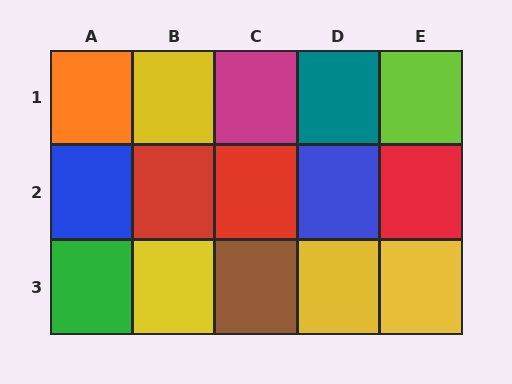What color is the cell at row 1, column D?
Teal.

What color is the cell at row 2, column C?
Red.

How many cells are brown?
1 cell is brown.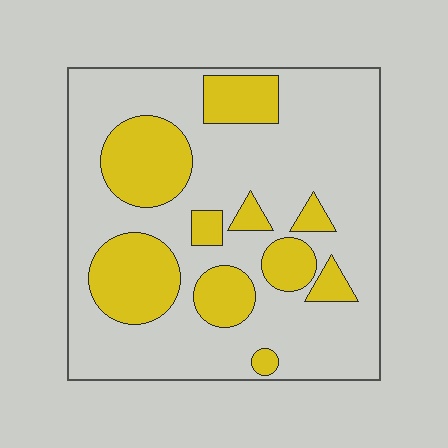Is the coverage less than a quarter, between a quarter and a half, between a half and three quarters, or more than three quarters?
Between a quarter and a half.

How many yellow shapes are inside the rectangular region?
10.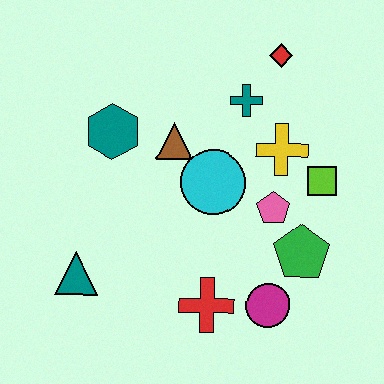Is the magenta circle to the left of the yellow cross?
Yes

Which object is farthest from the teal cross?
The teal triangle is farthest from the teal cross.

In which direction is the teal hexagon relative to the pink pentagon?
The teal hexagon is to the left of the pink pentagon.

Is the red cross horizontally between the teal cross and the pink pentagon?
No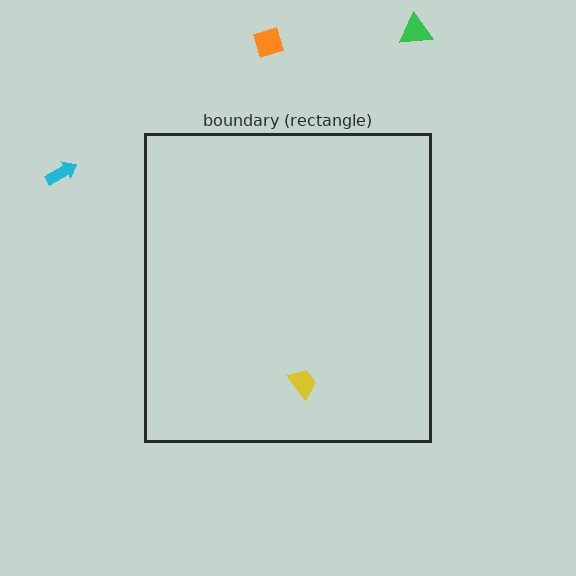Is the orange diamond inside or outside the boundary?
Outside.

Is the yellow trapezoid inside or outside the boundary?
Inside.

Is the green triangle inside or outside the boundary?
Outside.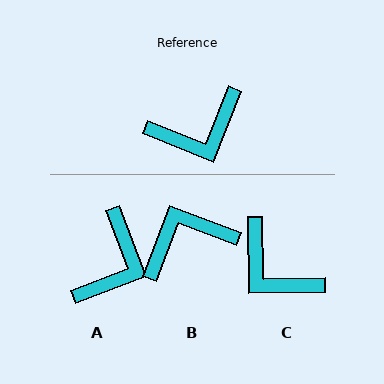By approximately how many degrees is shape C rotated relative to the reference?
Approximately 67 degrees clockwise.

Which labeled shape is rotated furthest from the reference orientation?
B, about 179 degrees away.